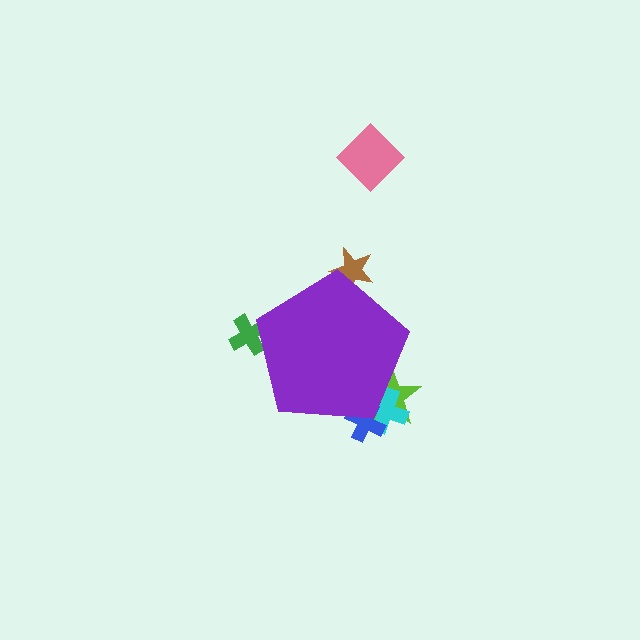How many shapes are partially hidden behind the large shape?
5 shapes are partially hidden.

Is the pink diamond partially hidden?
No, the pink diamond is fully visible.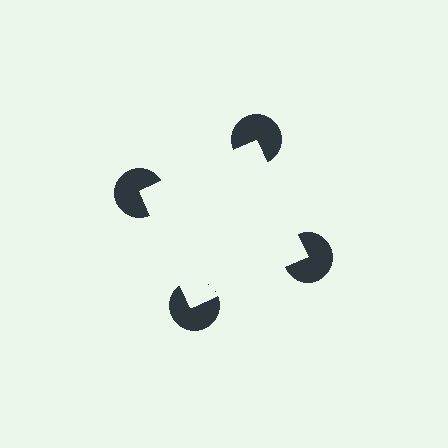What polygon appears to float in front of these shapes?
An illusory square — its edges are inferred from the aligned wedge cuts in the pac-man discs, not physically drawn.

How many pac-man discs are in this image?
There are 4 — one at each vertex of the illusory square.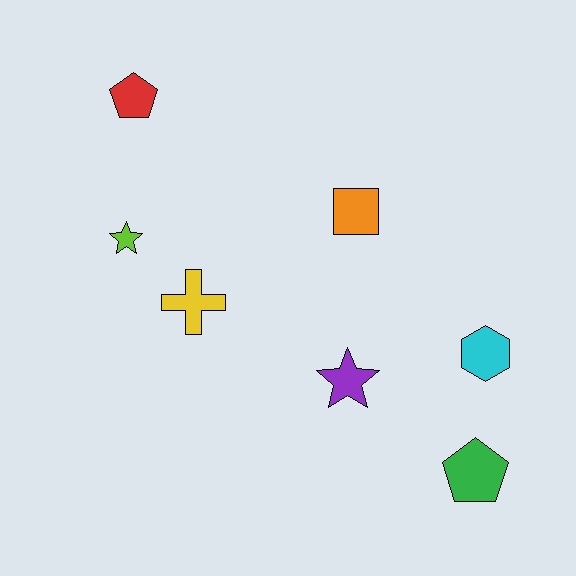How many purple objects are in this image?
There is 1 purple object.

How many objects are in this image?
There are 7 objects.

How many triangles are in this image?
There are no triangles.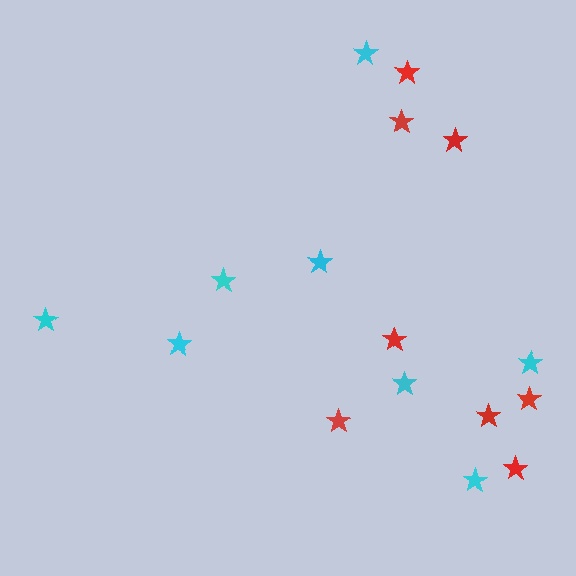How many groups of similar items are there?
There are 2 groups: one group of red stars (8) and one group of cyan stars (8).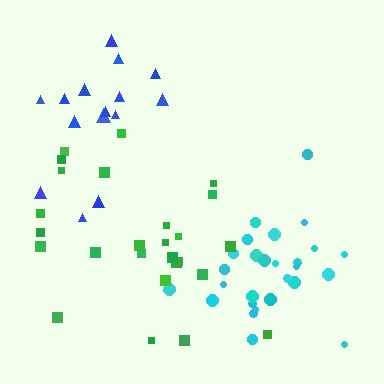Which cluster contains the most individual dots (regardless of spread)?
Cyan (27).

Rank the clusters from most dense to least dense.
cyan, green, blue.